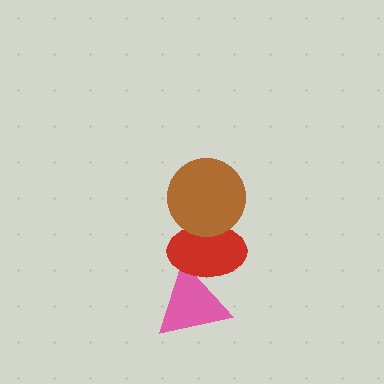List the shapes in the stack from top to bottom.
From top to bottom: the brown circle, the red ellipse, the pink triangle.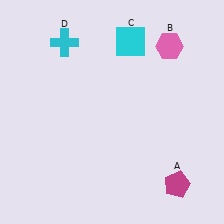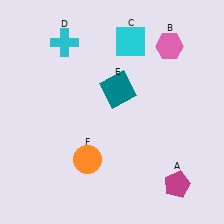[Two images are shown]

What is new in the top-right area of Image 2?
A teal square (E) was added in the top-right area of Image 2.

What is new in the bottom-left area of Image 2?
An orange circle (F) was added in the bottom-left area of Image 2.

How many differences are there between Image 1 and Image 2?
There are 2 differences between the two images.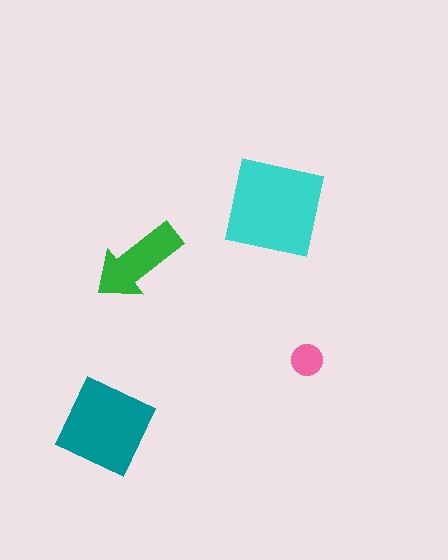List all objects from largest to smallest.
The cyan square, the teal square, the green arrow, the pink circle.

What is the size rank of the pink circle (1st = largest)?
4th.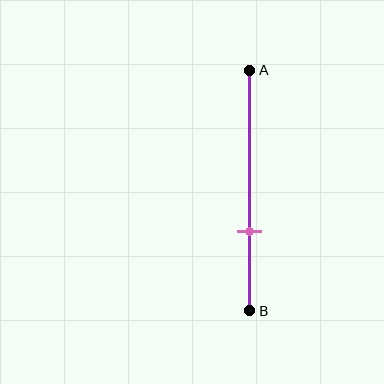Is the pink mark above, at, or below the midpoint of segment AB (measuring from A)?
The pink mark is below the midpoint of segment AB.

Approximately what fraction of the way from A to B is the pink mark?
The pink mark is approximately 65% of the way from A to B.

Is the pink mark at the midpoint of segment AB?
No, the mark is at about 65% from A, not at the 50% midpoint.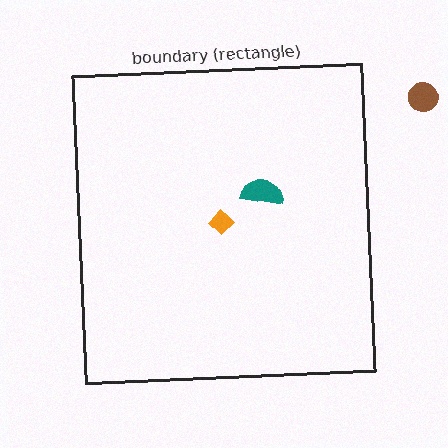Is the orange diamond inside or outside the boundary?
Inside.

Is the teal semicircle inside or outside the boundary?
Inside.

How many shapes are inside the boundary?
2 inside, 1 outside.